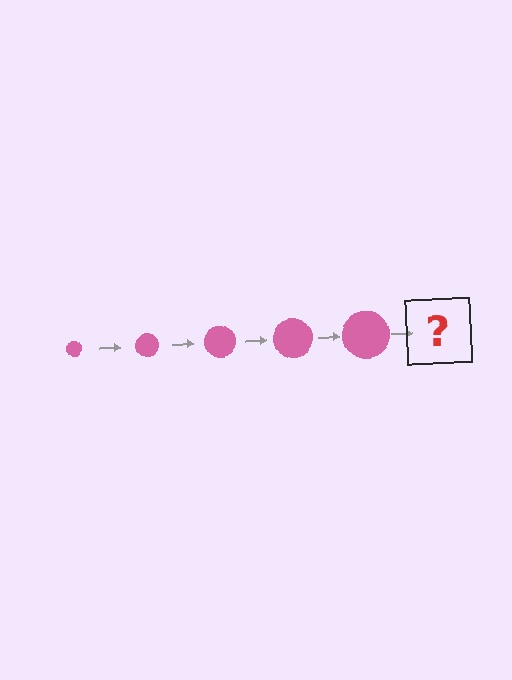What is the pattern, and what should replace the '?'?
The pattern is that the circle gets progressively larger each step. The '?' should be a pink circle, larger than the previous one.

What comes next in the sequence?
The next element should be a pink circle, larger than the previous one.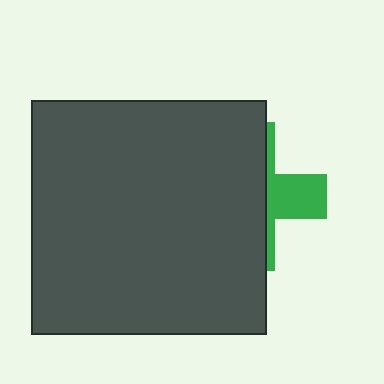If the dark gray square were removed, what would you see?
You would see the complete green cross.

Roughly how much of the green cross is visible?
A small part of it is visible (roughly 31%).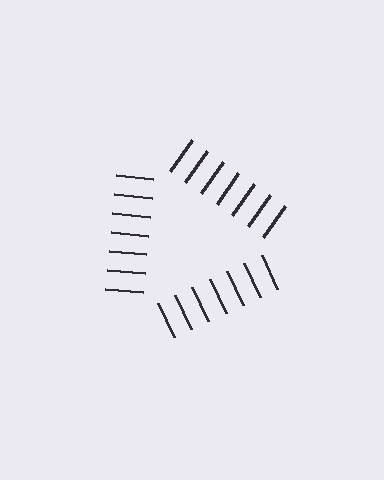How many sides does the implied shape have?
3 sides — the line-ends trace a triangle.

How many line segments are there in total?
21 — 7 along each of the 3 edges.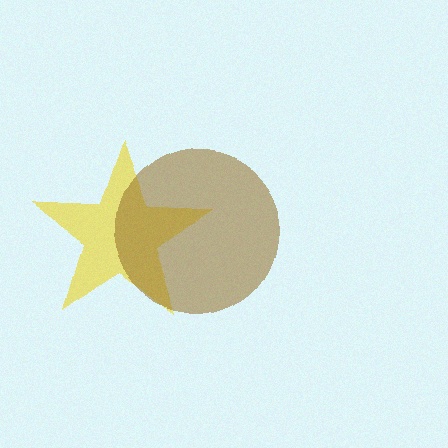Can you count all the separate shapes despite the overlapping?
Yes, there are 2 separate shapes.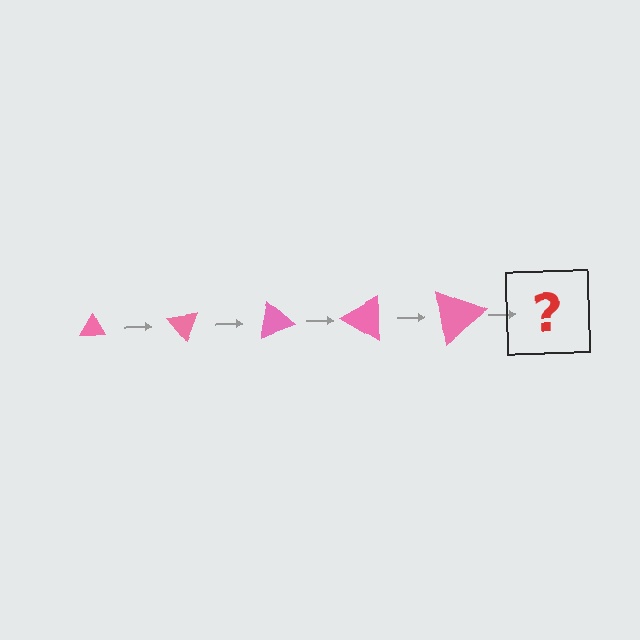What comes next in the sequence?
The next element should be a triangle, larger than the previous one and rotated 250 degrees from the start.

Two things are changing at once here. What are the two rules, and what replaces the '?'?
The two rules are that the triangle grows larger each step and it rotates 50 degrees each step. The '?' should be a triangle, larger than the previous one and rotated 250 degrees from the start.